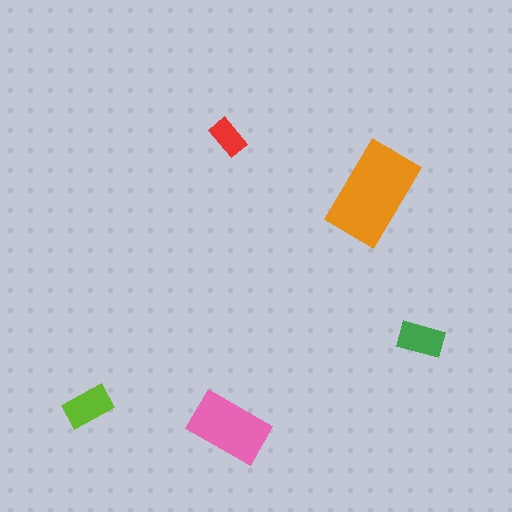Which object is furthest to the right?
The green rectangle is rightmost.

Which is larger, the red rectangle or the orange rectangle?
The orange one.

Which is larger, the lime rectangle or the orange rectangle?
The orange one.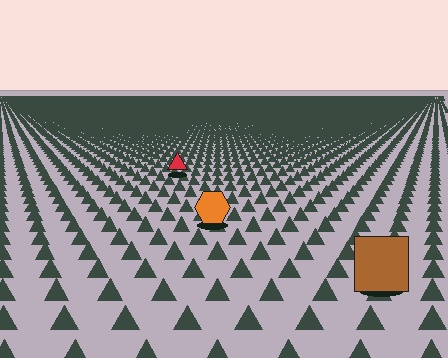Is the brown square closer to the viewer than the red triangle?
Yes. The brown square is closer — you can tell from the texture gradient: the ground texture is coarser near it.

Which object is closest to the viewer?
The brown square is closest. The texture marks near it are larger and more spread out.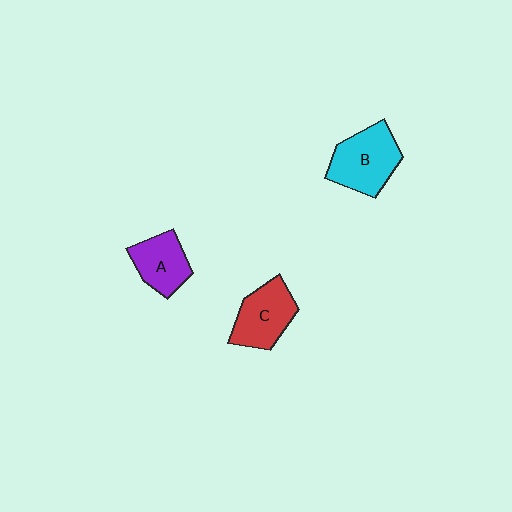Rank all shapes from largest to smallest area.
From largest to smallest: B (cyan), C (red), A (purple).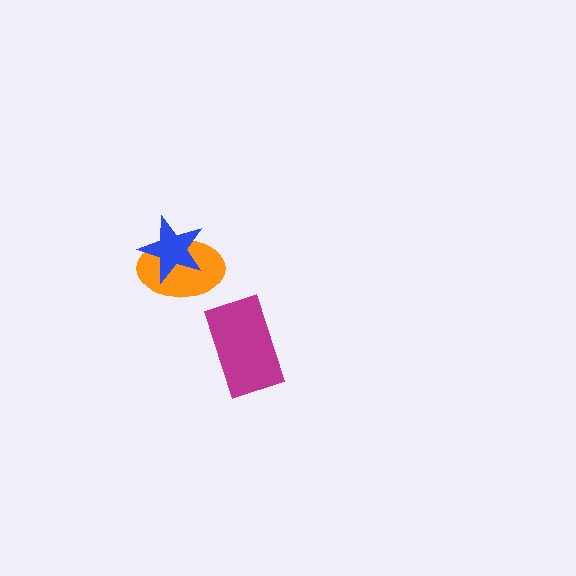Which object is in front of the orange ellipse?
The blue star is in front of the orange ellipse.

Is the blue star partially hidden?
No, no other shape covers it.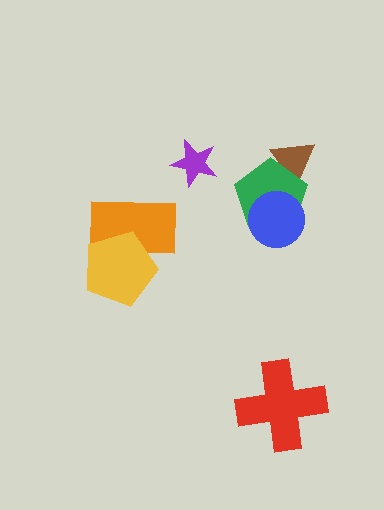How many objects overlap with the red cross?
0 objects overlap with the red cross.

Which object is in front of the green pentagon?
The blue circle is in front of the green pentagon.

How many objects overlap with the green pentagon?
2 objects overlap with the green pentagon.